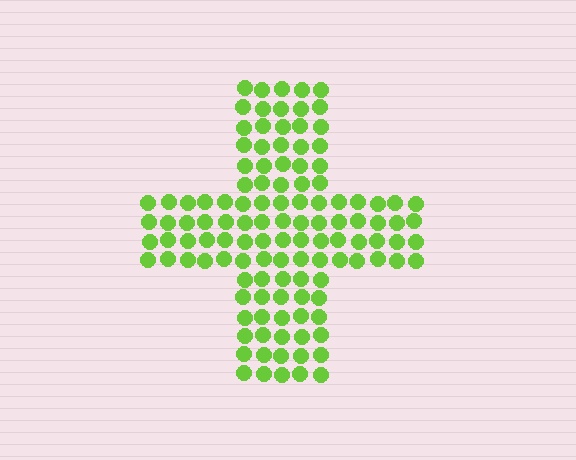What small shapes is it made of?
It is made of small circles.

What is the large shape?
The large shape is a cross.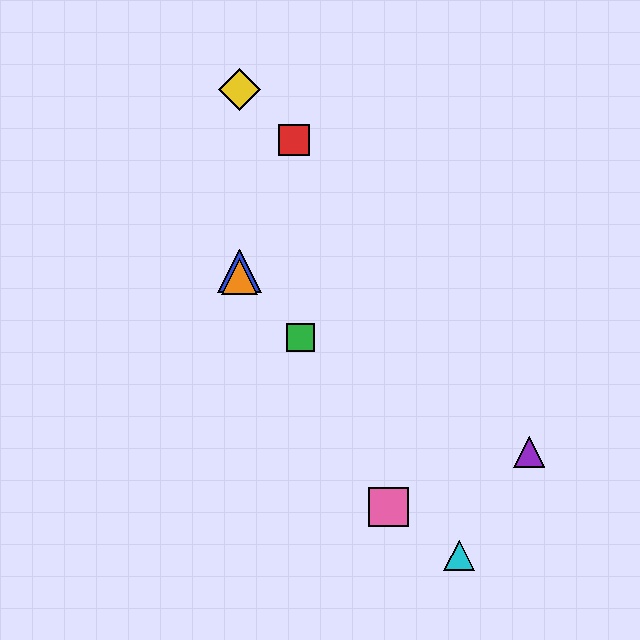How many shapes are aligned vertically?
3 shapes (the blue triangle, the yellow diamond, the orange triangle) are aligned vertically.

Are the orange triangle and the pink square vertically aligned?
No, the orange triangle is at x≈240 and the pink square is at x≈388.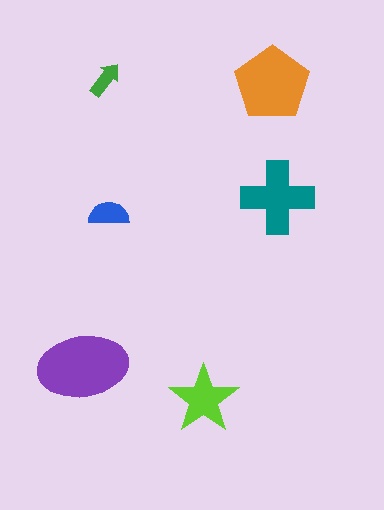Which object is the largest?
The purple ellipse.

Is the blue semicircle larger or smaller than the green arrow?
Larger.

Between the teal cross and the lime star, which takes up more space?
The teal cross.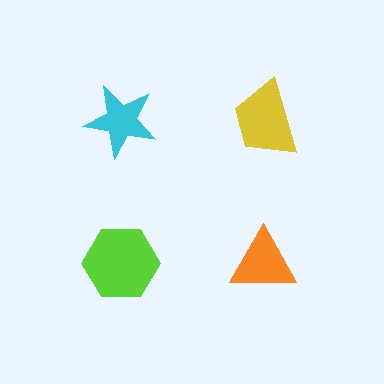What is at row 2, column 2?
An orange triangle.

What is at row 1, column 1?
A cyan star.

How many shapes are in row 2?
2 shapes.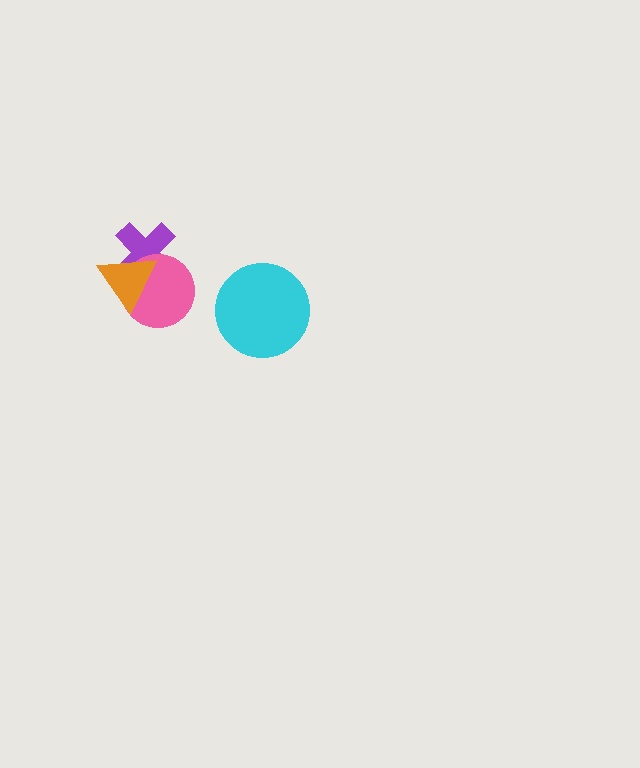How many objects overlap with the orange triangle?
2 objects overlap with the orange triangle.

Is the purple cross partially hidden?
Yes, it is partially covered by another shape.